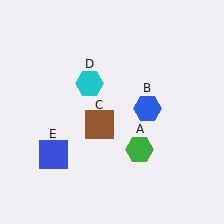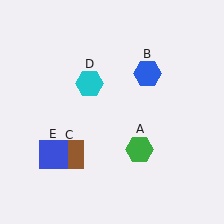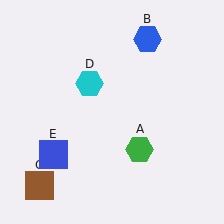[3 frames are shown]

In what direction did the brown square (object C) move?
The brown square (object C) moved down and to the left.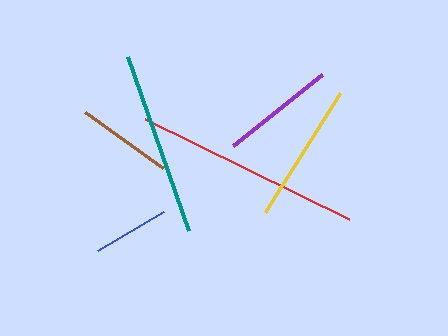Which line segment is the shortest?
The blue line is the shortest at approximately 76 pixels.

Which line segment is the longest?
The red line is the longest at approximately 227 pixels.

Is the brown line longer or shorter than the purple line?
The purple line is longer than the brown line.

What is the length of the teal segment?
The teal segment is approximately 184 pixels long.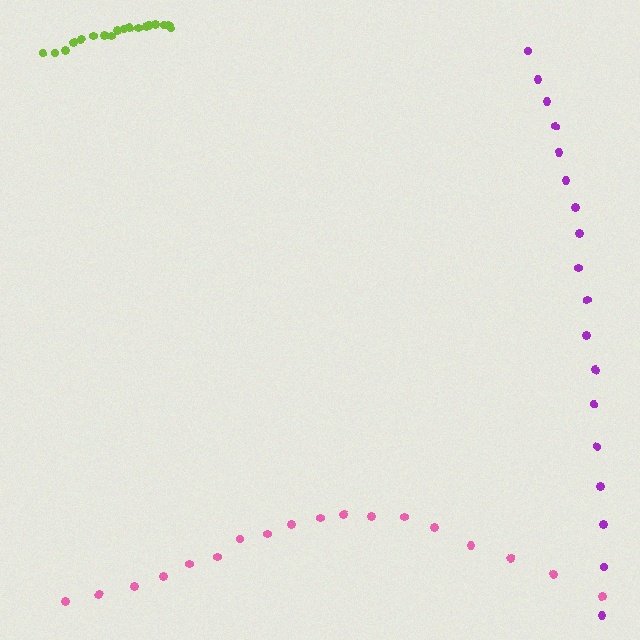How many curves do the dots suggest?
There are 3 distinct paths.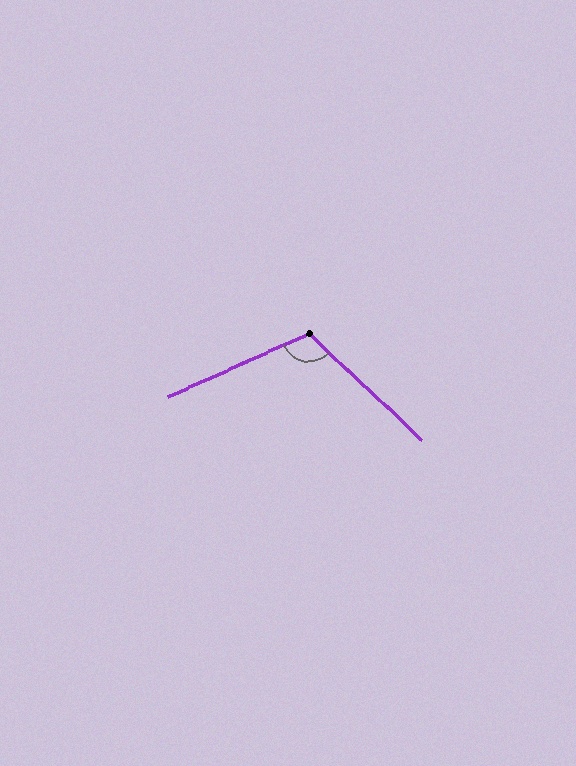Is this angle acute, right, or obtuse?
It is obtuse.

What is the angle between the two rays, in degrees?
Approximately 112 degrees.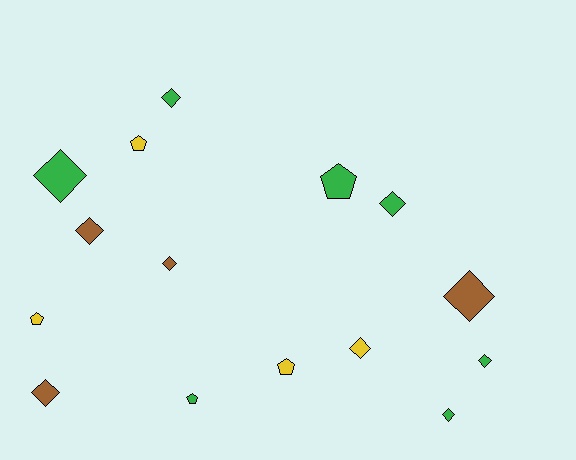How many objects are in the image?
There are 15 objects.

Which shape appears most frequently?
Diamond, with 10 objects.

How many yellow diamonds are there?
There is 1 yellow diamond.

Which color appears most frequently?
Green, with 7 objects.